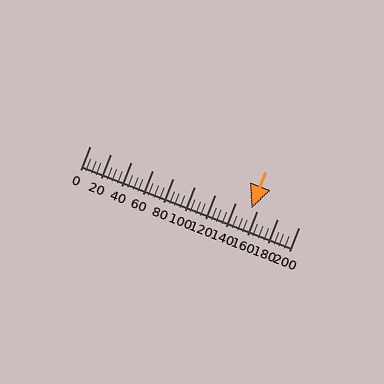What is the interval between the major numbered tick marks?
The major tick marks are spaced 20 units apart.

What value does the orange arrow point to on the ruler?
The orange arrow points to approximately 155.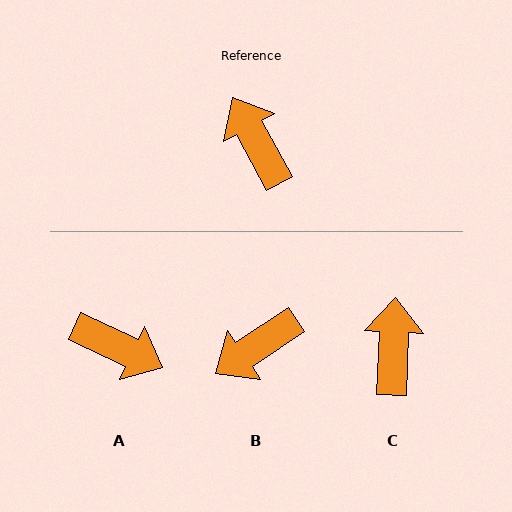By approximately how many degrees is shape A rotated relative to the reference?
Approximately 144 degrees clockwise.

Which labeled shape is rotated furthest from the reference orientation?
A, about 144 degrees away.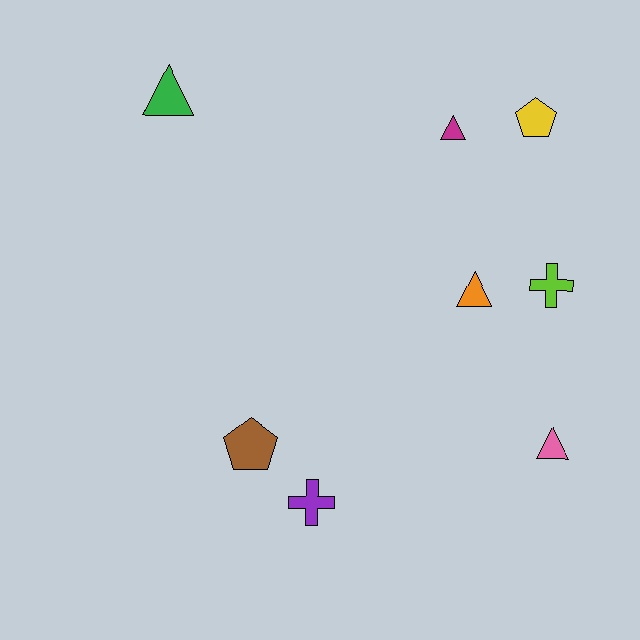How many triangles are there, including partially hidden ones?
There are 4 triangles.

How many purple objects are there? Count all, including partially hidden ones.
There is 1 purple object.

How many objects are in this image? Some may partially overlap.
There are 8 objects.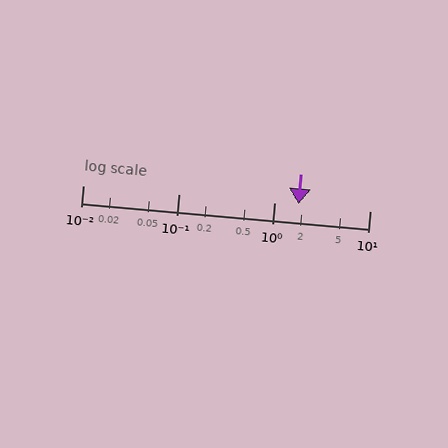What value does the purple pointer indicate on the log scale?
The pointer indicates approximately 1.8.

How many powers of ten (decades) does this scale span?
The scale spans 3 decades, from 0.01 to 10.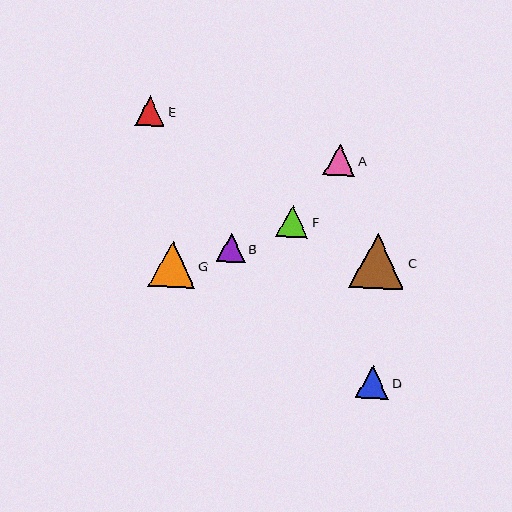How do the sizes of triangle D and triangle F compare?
Triangle D and triangle F are approximately the same size.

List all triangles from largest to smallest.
From largest to smallest: C, G, D, F, A, E, B.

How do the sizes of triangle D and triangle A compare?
Triangle D and triangle A are approximately the same size.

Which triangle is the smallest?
Triangle B is the smallest with a size of approximately 29 pixels.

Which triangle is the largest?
Triangle C is the largest with a size of approximately 55 pixels.